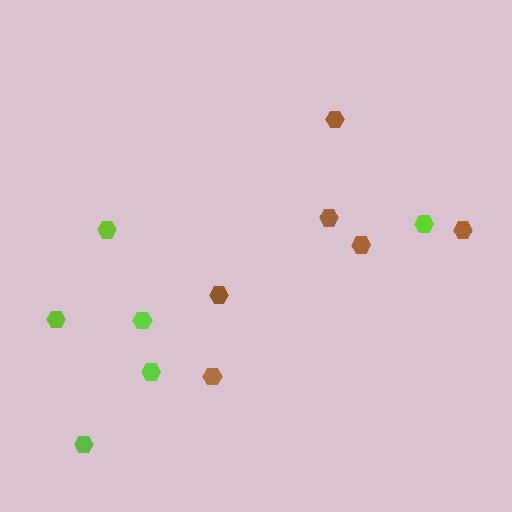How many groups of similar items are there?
There are 2 groups: one group of brown hexagons (6) and one group of lime hexagons (6).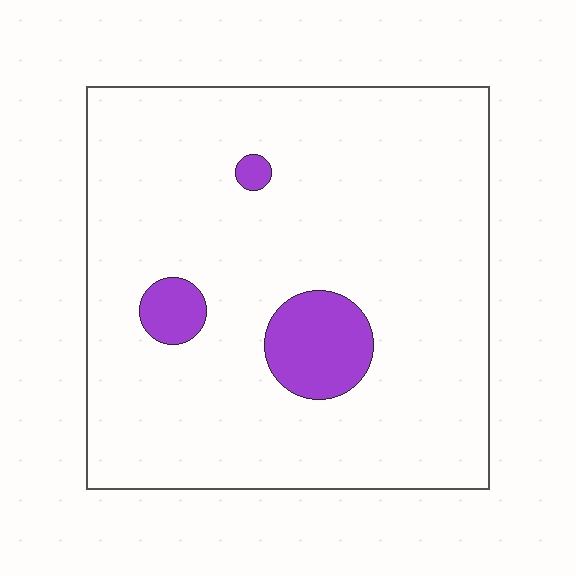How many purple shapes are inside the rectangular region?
3.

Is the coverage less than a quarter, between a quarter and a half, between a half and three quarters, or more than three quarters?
Less than a quarter.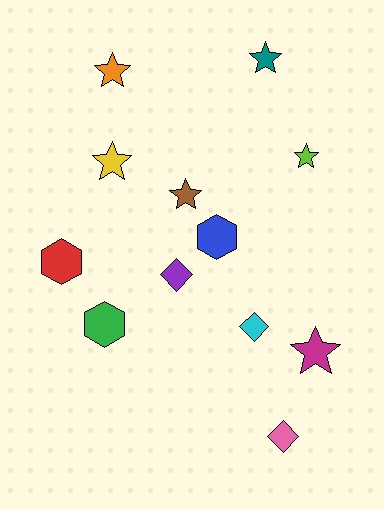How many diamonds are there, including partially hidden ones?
There are 3 diamonds.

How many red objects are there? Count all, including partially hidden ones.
There is 1 red object.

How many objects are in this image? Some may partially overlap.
There are 12 objects.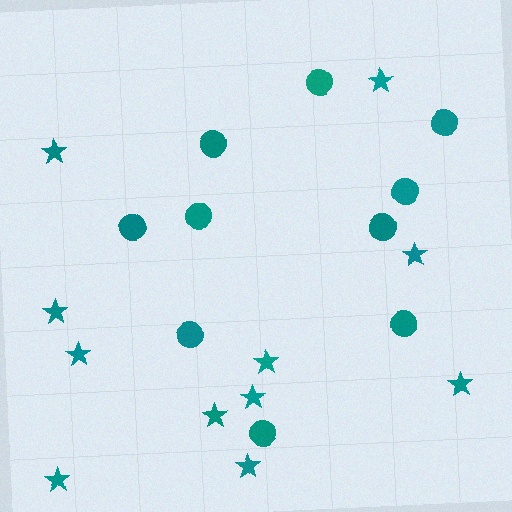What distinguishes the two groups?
There are 2 groups: one group of stars (11) and one group of circles (10).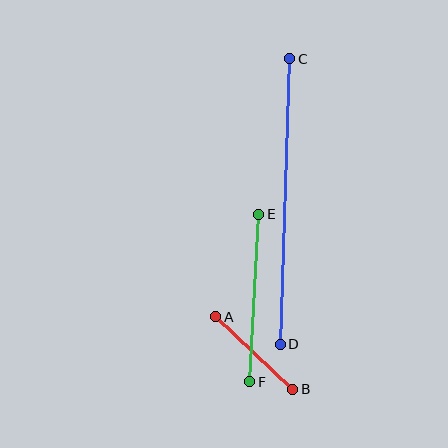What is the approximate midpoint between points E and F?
The midpoint is at approximately (254, 298) pixels.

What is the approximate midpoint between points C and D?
The midpoint is at approximately (285, 202) pixels.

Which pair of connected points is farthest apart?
Points C and D are farthest apart.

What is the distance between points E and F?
The distance is approximately 168 pixels.